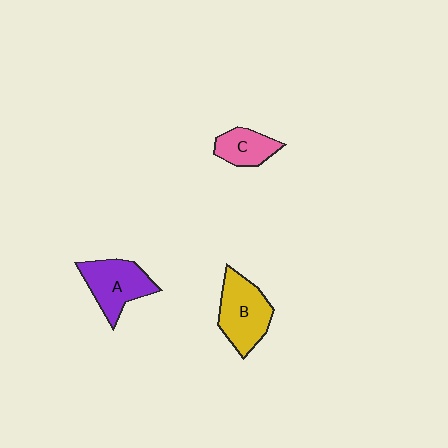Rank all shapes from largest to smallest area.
From largest to smallest: B (yellow), A (purple), C (pink).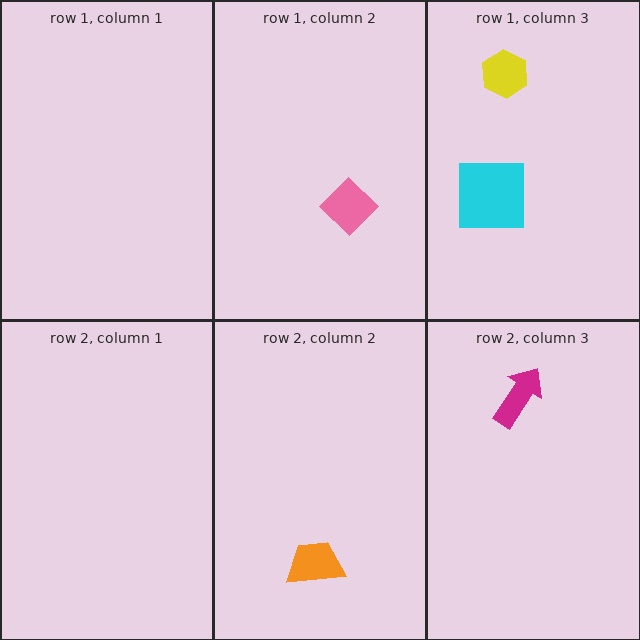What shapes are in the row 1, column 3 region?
The cyan square, the yellow hexagon.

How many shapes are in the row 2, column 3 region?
1.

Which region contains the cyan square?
The row 1, column 3 region.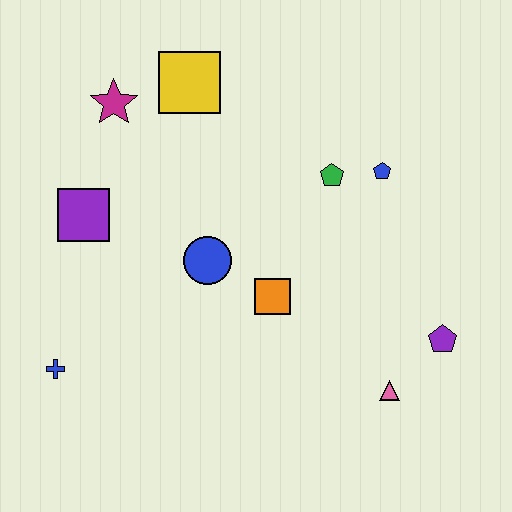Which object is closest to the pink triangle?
The purple pentagon is closest to the pink triangle.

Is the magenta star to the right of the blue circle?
No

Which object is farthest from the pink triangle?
The magenta star is farthest from the pink triangle.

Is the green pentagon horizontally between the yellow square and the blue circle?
No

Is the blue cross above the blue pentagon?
No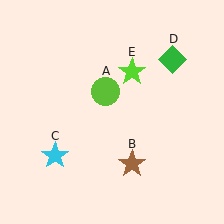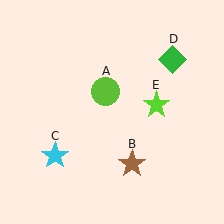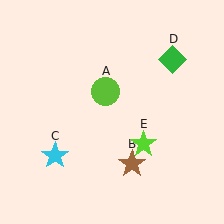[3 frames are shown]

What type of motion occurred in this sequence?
The lime star (object E) rotated clockwise around the center of the scene.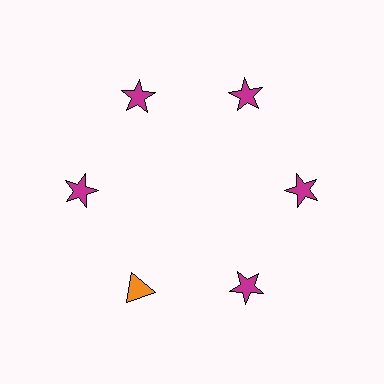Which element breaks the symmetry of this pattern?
The orange triangle at roughly the 7 o'clock position breaks the symmetry. All other shapes are magenta stars.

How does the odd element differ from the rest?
It differs in both color (orange instead of magenta) and shape (triangle instead of star).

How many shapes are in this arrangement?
There are 6 shapes arranged in a ring pattern.